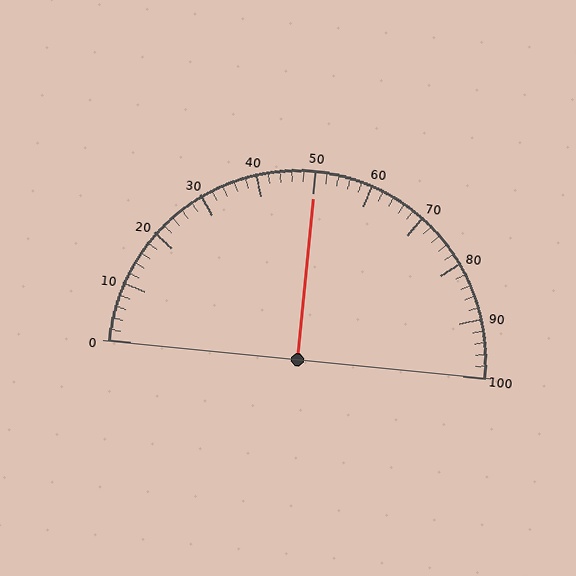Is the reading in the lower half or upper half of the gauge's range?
The reading is in the upper half of the range (0 to 100).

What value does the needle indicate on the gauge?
The needle indicates approximately 50.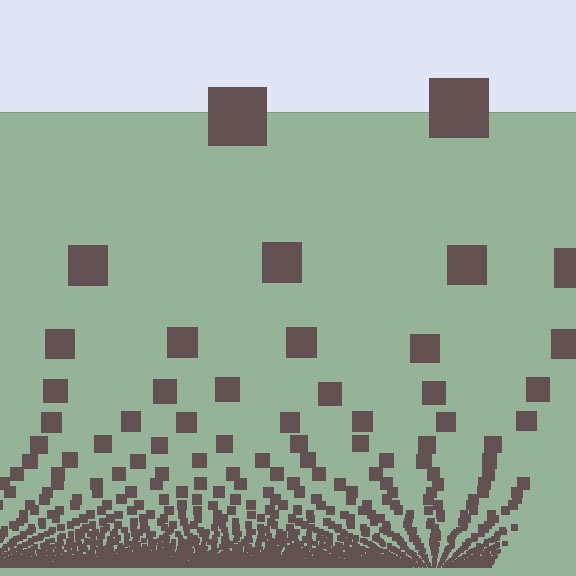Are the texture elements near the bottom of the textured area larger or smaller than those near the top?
Smaller. The gradient is inverted — elements near the bottom are smaller and denser.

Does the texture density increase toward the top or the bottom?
Density increases toward the bottom.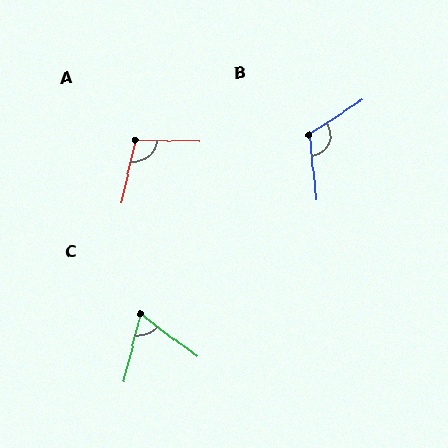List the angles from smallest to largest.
C (67°), A (102°), B (117°).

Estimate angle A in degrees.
Approximately 102 degrees.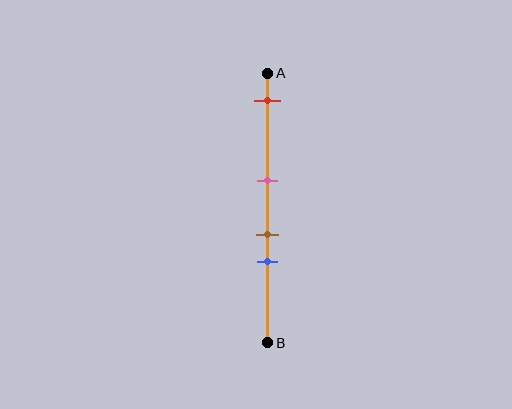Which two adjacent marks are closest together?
The brown and blue marks are the closest adjacent pair.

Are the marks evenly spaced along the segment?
No, the marks are not evenly spaced.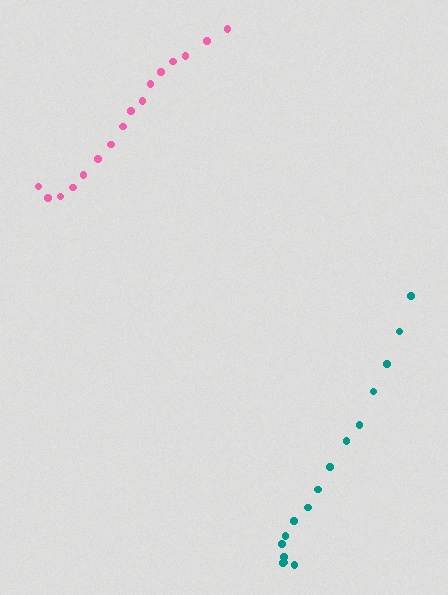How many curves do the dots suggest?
There are 2 distinct paths.